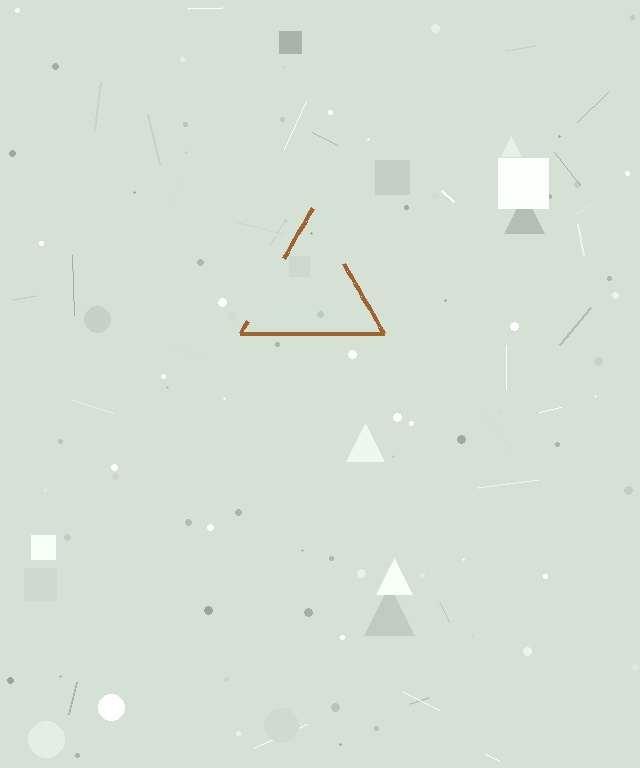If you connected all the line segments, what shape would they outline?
They would outline a triangle.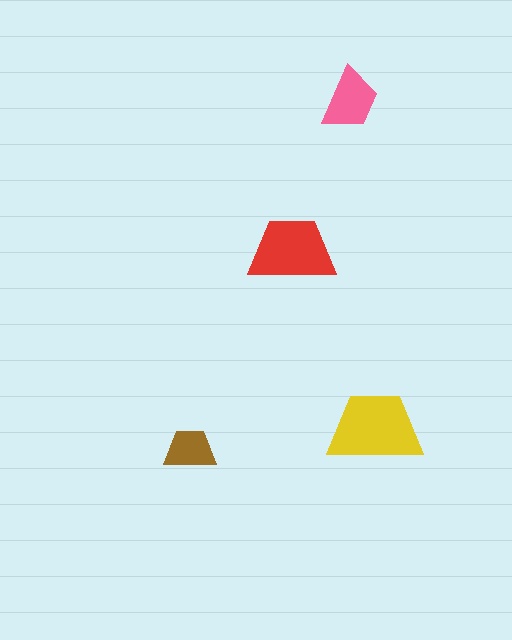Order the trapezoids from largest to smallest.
the yellow one, the red one, the pink one, the brown one.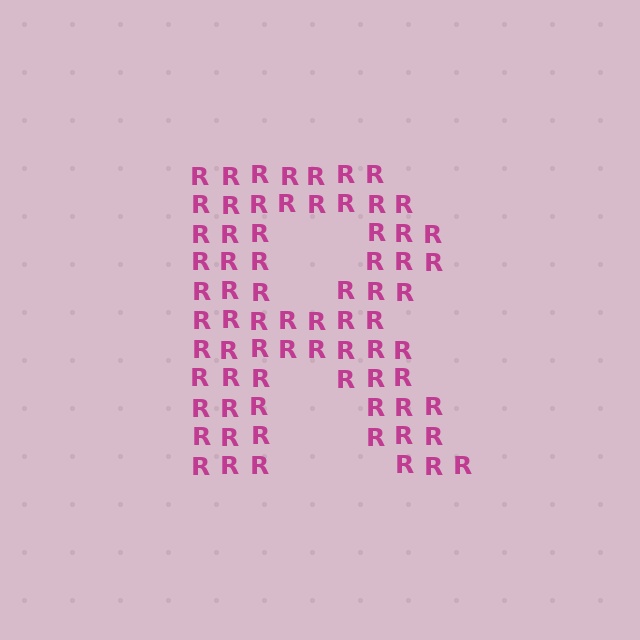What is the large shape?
The large shape is the letter R.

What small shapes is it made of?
It is made of small letter R's.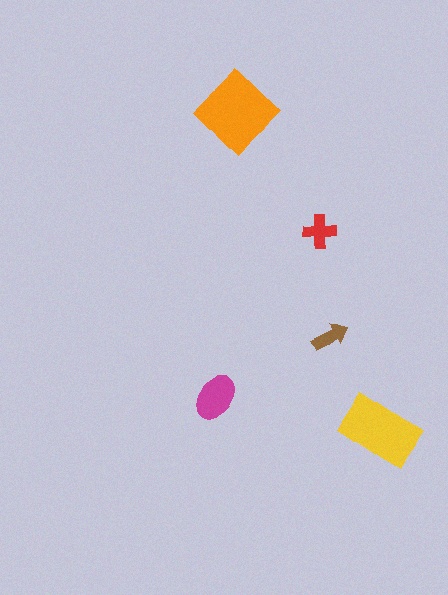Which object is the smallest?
The brown arrow.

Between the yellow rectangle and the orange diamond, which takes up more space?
The orange diamond.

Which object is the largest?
The orange diamond.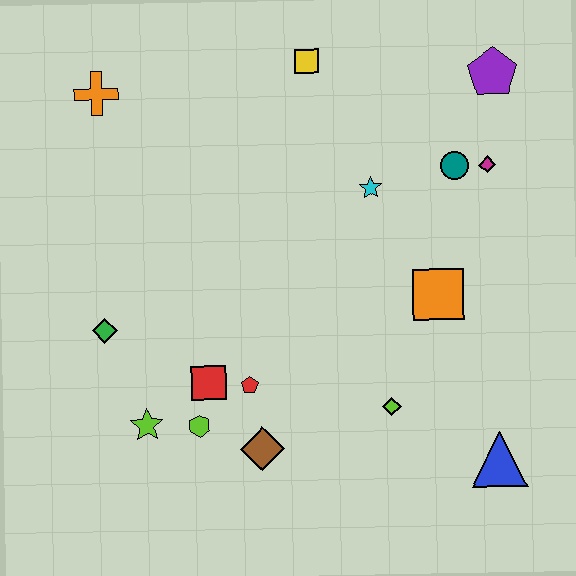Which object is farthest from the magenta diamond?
The lime star is farthest from the magenta diamond.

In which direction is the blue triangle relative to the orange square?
The blue triangle is below the orange square.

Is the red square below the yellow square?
Yes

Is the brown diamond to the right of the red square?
Yes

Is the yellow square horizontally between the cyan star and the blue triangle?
No